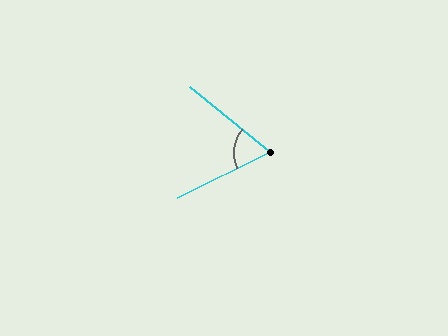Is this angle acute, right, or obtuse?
It is acute.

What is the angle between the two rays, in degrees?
Approximately 65 degrees.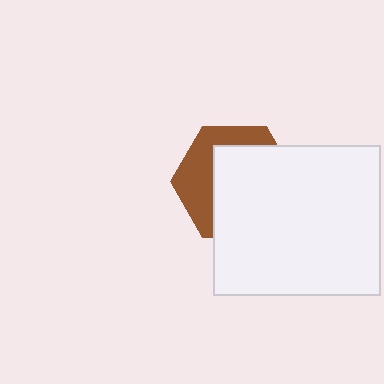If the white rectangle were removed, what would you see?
You would see the complete brown hexagon.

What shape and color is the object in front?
The object in front is a white rectangle.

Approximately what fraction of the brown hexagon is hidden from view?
Roughly 61% of the brown hexagon is hidden behind the white rectangle.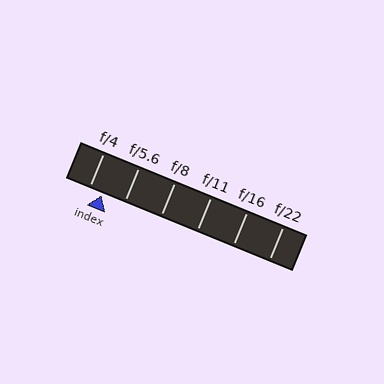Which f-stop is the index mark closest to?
The index mark is closest to f/4.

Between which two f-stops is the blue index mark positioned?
The index mark is between f/4 and f/5.6.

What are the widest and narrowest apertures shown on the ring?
The widest aperture shown is f/4 and the narrowest is f/22.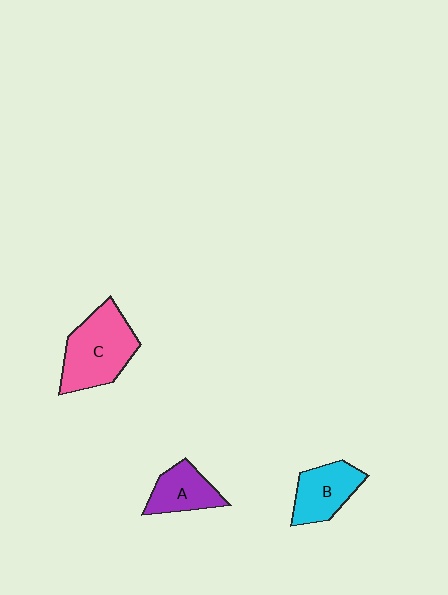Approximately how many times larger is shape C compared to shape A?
Approximately 1.7 times.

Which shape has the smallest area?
Shape A (purple).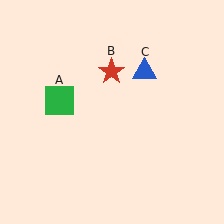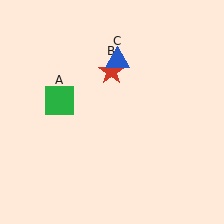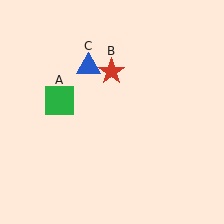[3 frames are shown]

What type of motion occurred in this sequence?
The blue triangle (object C) rotated counterclockwise around the center of the scene.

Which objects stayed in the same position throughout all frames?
Green square (object A) and red star (object B) remained stationary.